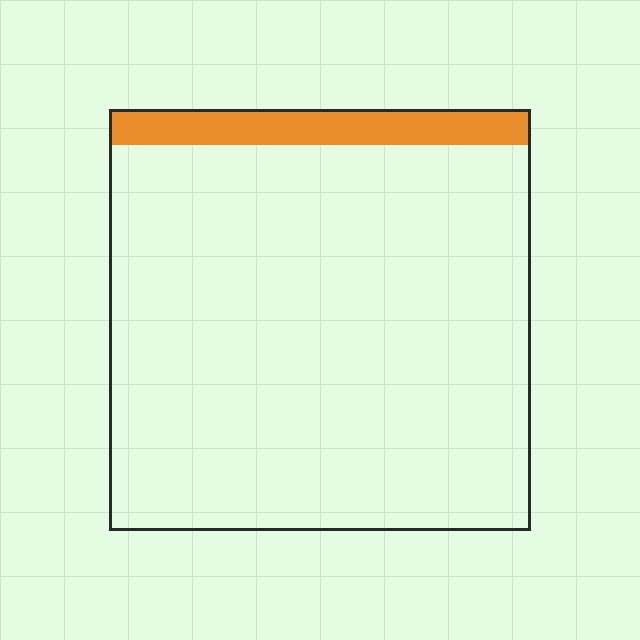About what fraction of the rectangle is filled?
About one tenth (1/10).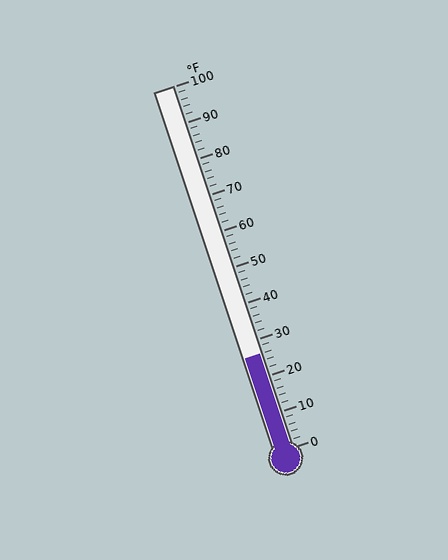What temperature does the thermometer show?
The thermometer shows approximately 26°F.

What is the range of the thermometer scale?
The thermometer scale ranges from 0°F to 100°F.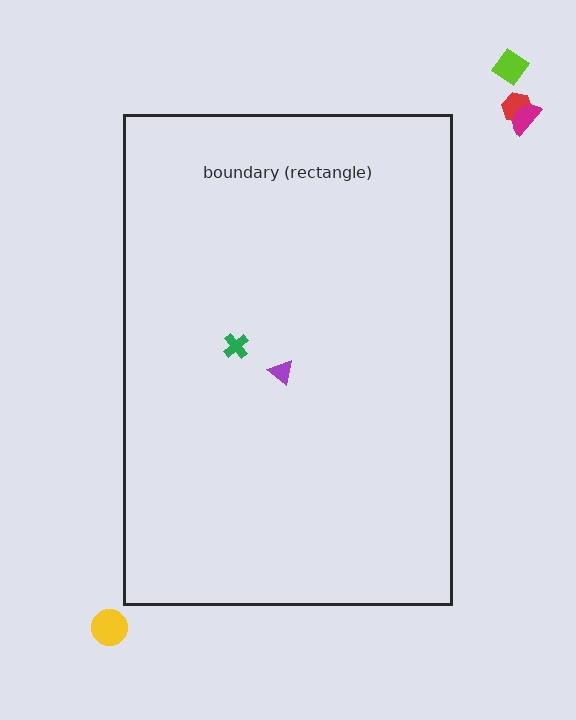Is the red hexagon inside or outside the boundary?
Outside.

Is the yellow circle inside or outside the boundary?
Outside.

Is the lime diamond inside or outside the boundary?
Outside.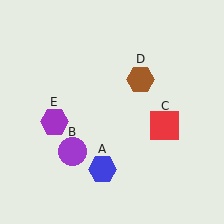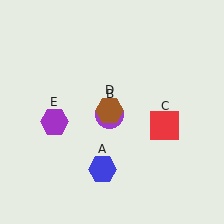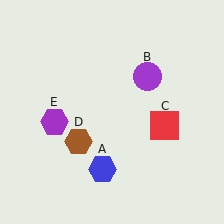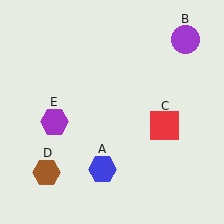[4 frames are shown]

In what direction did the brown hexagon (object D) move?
The brown hexagon (object D) moved down and to the left.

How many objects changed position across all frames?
2 objects changed position: purple circle (object B), brown hexagon (object D).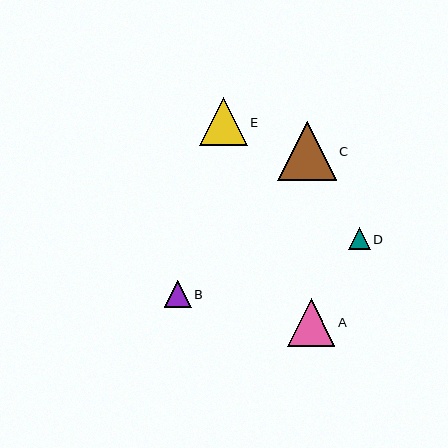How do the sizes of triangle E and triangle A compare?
Triangle E and triangle A are approximately the same size.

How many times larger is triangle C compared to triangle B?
Triangle C is approximately 2.2 times the size of triangle B.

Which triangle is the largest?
Triangle C is the largest with a size of approximately 59 pixels.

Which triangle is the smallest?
Triangle D is the smallest with a size of approximately 22 pixels.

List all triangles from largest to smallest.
From largest to smallest: C, E, A, B, D.